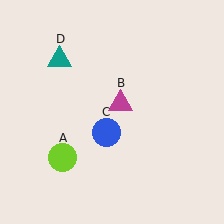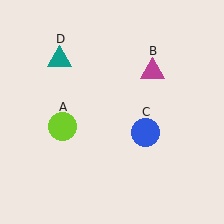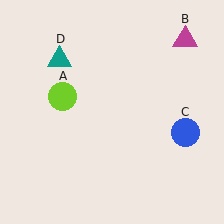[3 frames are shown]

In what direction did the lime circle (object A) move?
The lime circle (object A) moved up.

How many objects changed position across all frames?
3 objects changed position: lime circle (object A), magenta triangle (object B), blue circle (object C).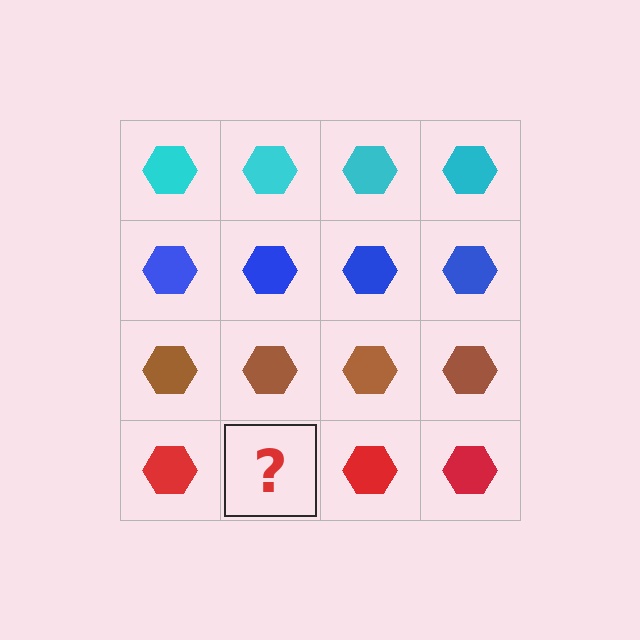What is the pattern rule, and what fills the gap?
The rule is that each row has a consistent color. The gap should be filled with a red hexagon.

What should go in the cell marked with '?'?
The missing cell should contain a red hexagon.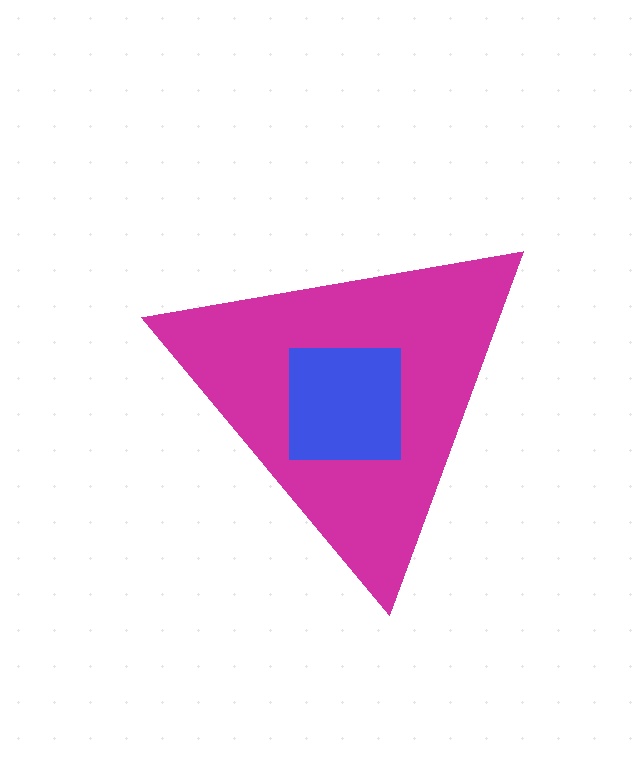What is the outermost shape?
The magenta triangle.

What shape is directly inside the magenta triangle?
The blue square.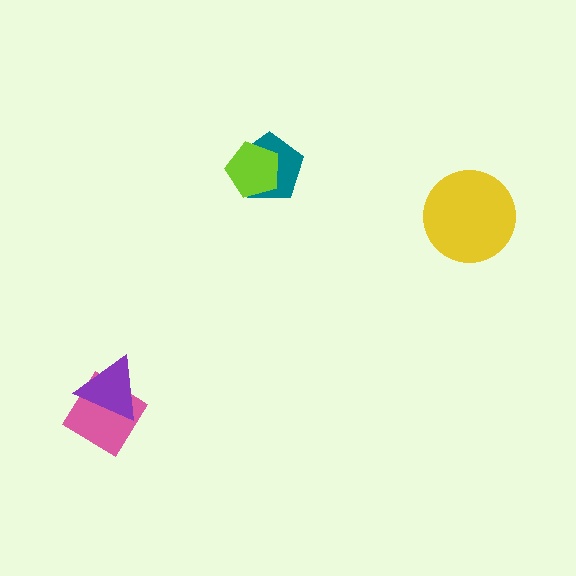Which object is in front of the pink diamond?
The purple triangle is in front of the pink diamond.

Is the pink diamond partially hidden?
Yes, it is partially covered by another shape.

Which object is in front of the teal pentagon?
The lime pentagon is in front of the teal pentagon.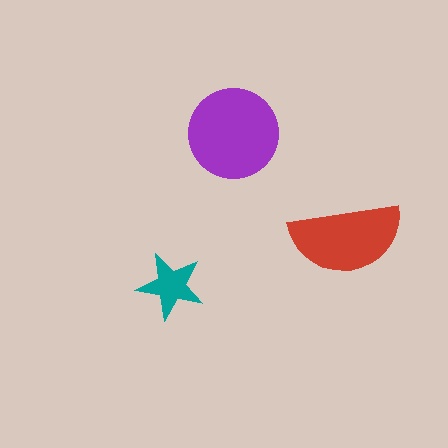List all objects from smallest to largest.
The teal star, the red semicircle, the purple circle.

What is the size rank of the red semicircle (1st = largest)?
2nd.